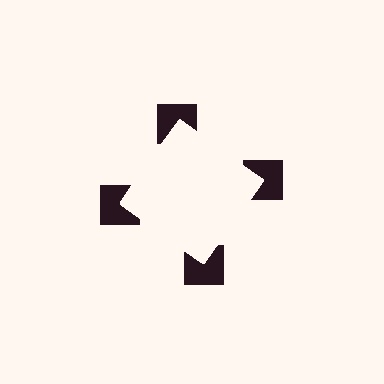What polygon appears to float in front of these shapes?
An illusory square — its edges are inferred from the aligned wedge cuts in the notched squares, not physically drawn.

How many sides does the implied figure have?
4 sides.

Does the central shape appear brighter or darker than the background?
It typically appears slightly brighter than the background, even though no actual brightness change is drawn.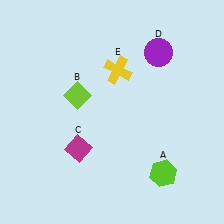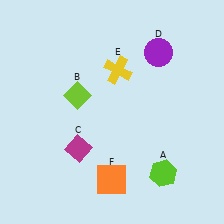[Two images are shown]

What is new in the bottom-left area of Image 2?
An orange square (F) was added in the bottom-left area of Image 2.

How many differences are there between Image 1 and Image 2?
There is 1 difference between the two images.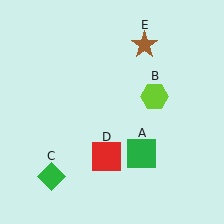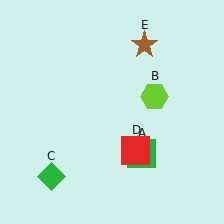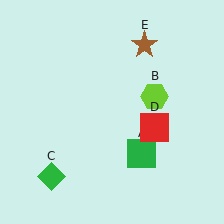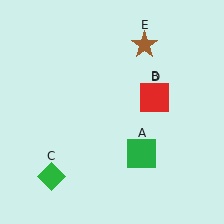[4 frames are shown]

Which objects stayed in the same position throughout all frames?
Green square (object A) and lime hexagon (object B) and green diamond (object C) and brown star (object E) remained stationary.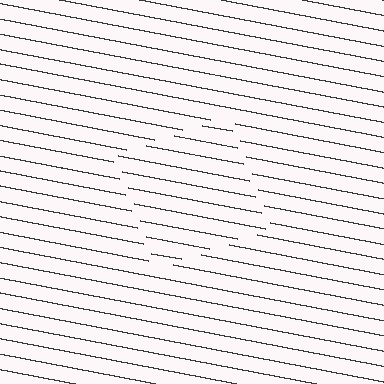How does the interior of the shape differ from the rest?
The interior of the shape contains the same grating, shifted by half a period — the contour is defined by the phase discontinuity where line-ends from the inner and outer gratings abut.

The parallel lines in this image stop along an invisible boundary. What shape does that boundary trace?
An illusory square. The interior of the shape contains the same grating, shifted by half a period — the contour is defined by the phase discontinuity where line-ends from the inner and outer gratings abut.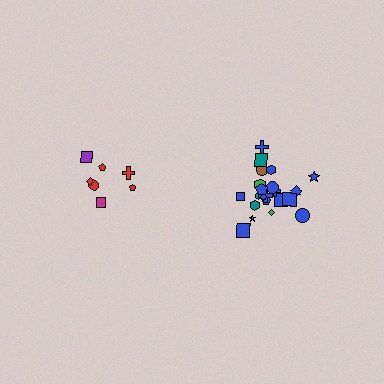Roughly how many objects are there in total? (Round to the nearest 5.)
Roughly 30 objects in total.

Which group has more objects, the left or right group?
The right group.